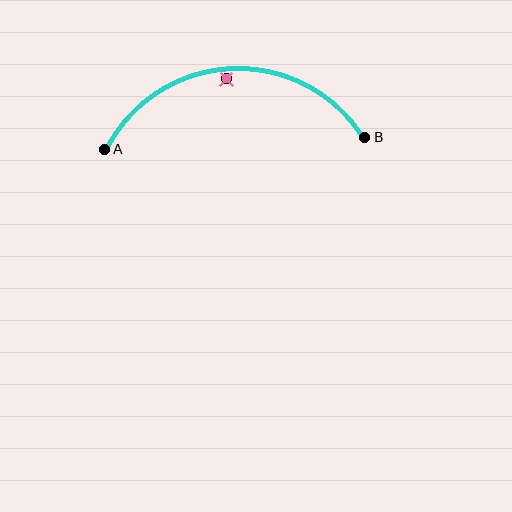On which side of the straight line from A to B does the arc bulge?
The arc bulges above the straight line connecting A and B.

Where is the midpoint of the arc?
The arc midpoint is the point on the curve farthest from the straight line joining A and B. It sits above that line.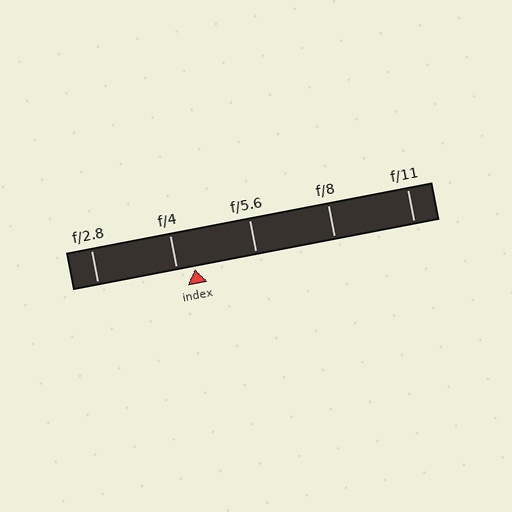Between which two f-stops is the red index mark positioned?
The index mark is between f/4 and f/5.6.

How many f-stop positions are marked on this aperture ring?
There are 5 f-stop positions marked.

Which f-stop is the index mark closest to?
The index mark is closest to f/4.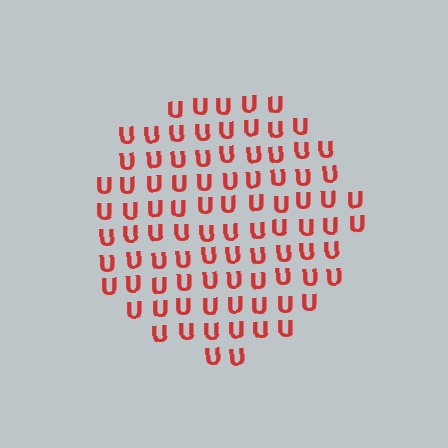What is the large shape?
The large shape is a circle.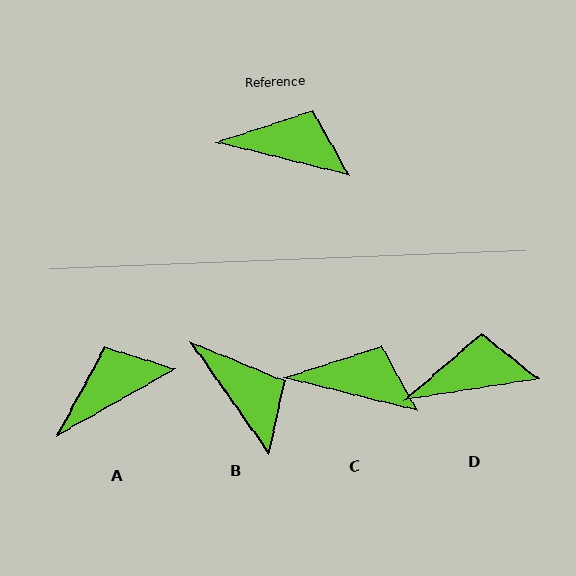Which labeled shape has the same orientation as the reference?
C.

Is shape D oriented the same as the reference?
No, it is off by about 23 degrees.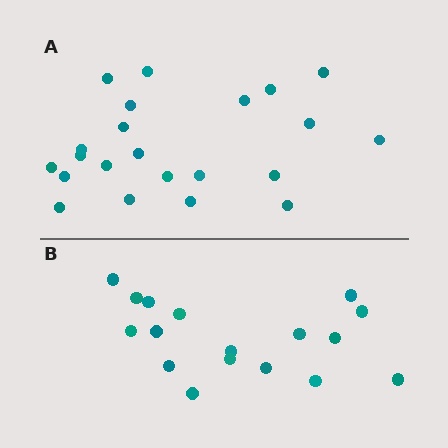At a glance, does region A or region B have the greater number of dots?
Region A (the top region) has more dots.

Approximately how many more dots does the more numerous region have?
Region A has about 5 more dots than region B.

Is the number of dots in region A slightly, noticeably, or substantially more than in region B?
Region A has noticeably more, but not dramatically so. The ratio is roughly 1.3 to 1.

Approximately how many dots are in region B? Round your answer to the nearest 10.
About 20 dots. (The exact count is 17, which rounds to 20.)